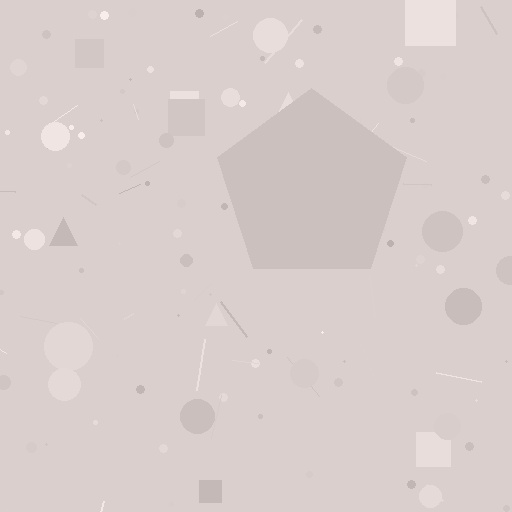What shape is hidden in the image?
A pentagon is hidden in the image.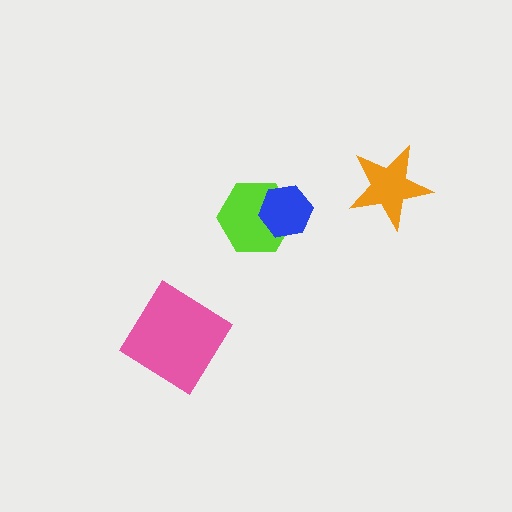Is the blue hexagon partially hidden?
No, no other shape covers it.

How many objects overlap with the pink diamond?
0 objects overlap with the pink diamond.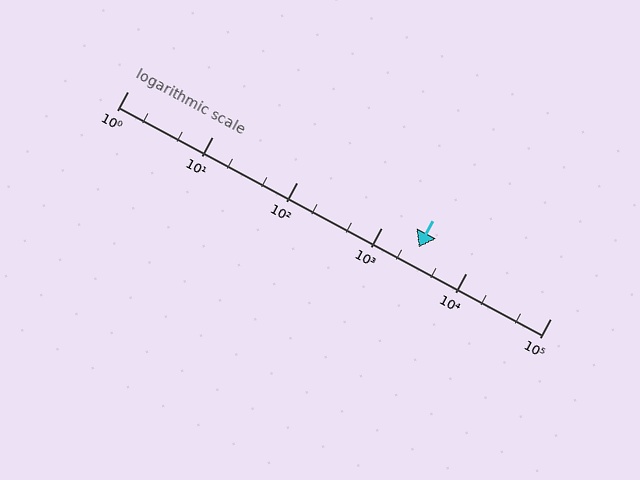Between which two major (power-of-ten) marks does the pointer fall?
The pointer is between 1000 and 10000.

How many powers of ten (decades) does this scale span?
The scale spans 5 decades, from 1 to 100000.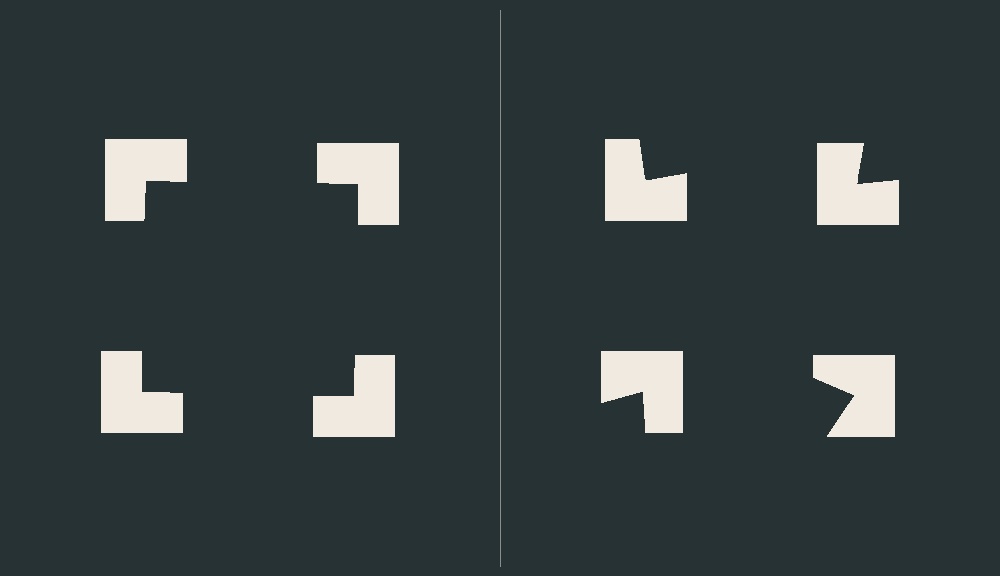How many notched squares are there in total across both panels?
8 — 4 on each side.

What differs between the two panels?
The notched squares are positioned identically on both sides; only the wedge orientations differ. On the left they align to a square; on the right they are misaligned.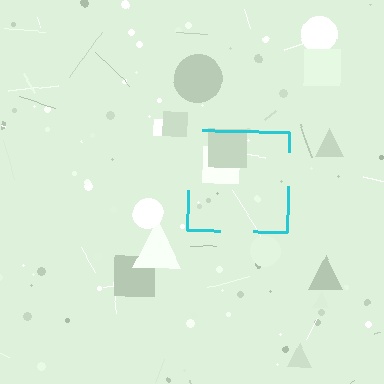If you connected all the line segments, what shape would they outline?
They would outline a square.